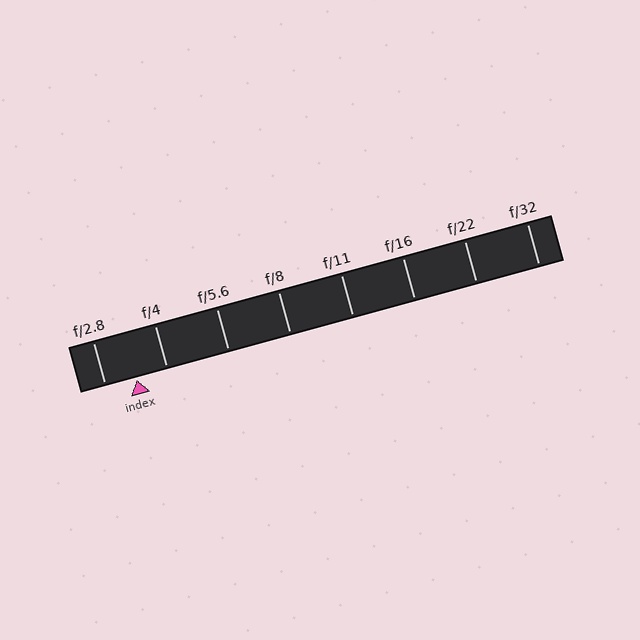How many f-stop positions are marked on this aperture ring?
There are 8 f-stop positions marked.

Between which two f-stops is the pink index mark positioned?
The index mark is between f/2.8 and f/4.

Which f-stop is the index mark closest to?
The index mark is closest to f/4.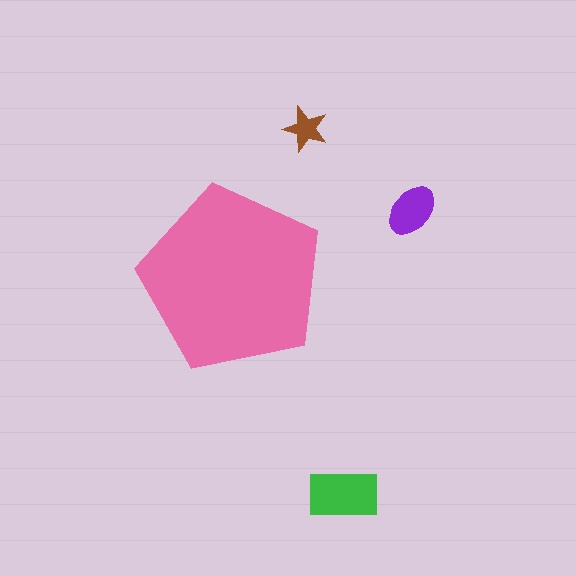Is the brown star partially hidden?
No, the brown star is fully visible.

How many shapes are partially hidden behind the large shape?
0 shapes are partially hidden.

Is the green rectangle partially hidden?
No, the green rectangle is fully visible.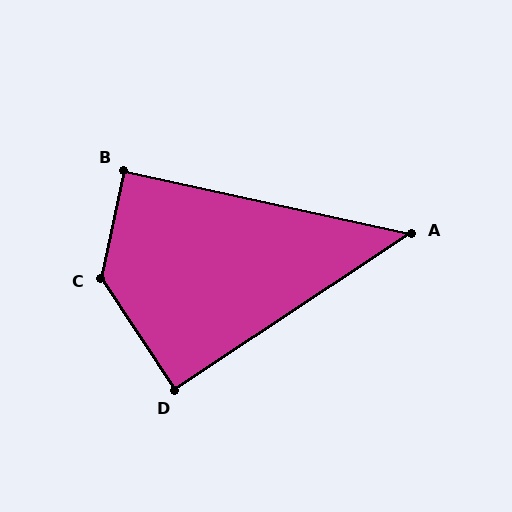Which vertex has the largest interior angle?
C, at approximately 134 degrees.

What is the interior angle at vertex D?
Approximately 90 degrees (approximately right).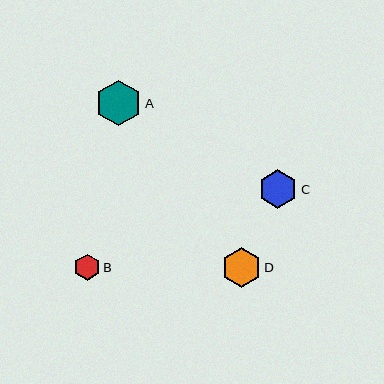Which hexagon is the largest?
Hexagon A is the largest with a size of approximately 46 pixels.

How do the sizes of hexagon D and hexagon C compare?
Hexagon D and hexagon C are approximately the same size.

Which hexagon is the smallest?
Hexagon B is the smallest with a size of approximately 26 pixels.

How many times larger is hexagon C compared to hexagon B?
Hexagon C is approximately 1.5 times the size of hexagon B.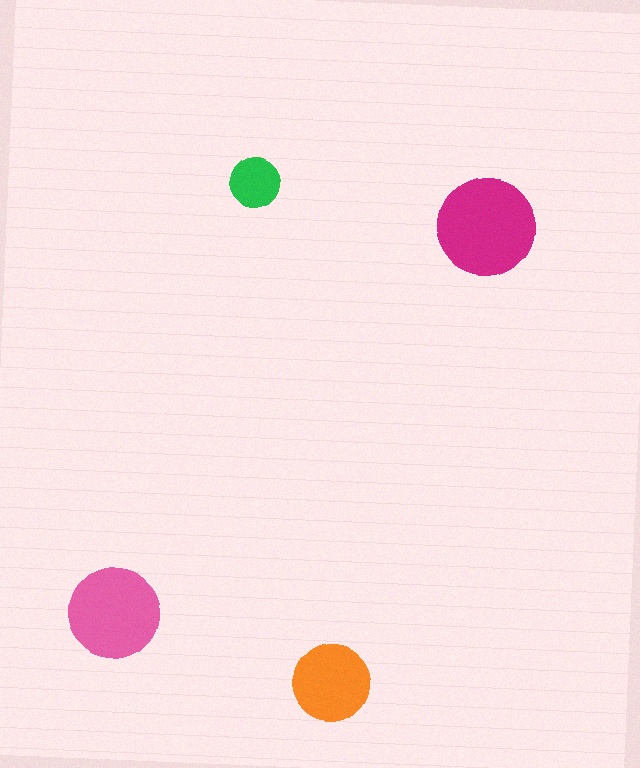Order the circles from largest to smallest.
the magenta one, the pink one, the orange one, the green one.